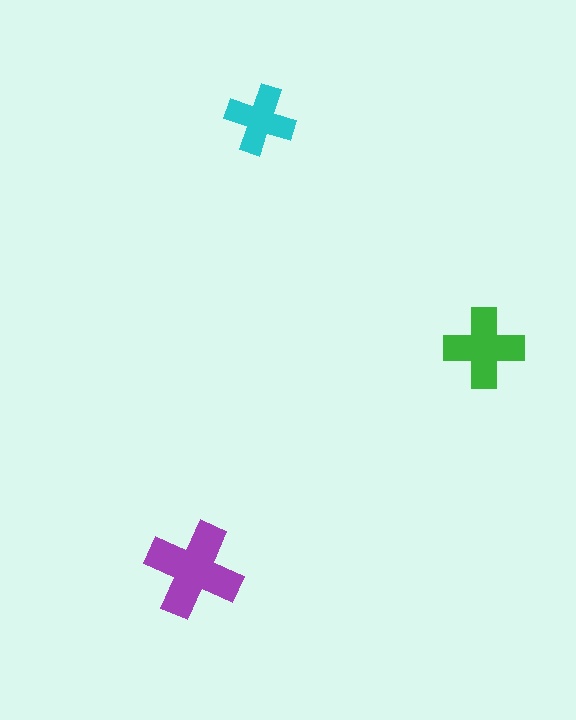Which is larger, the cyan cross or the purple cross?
The purple one.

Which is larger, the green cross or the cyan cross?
The green one.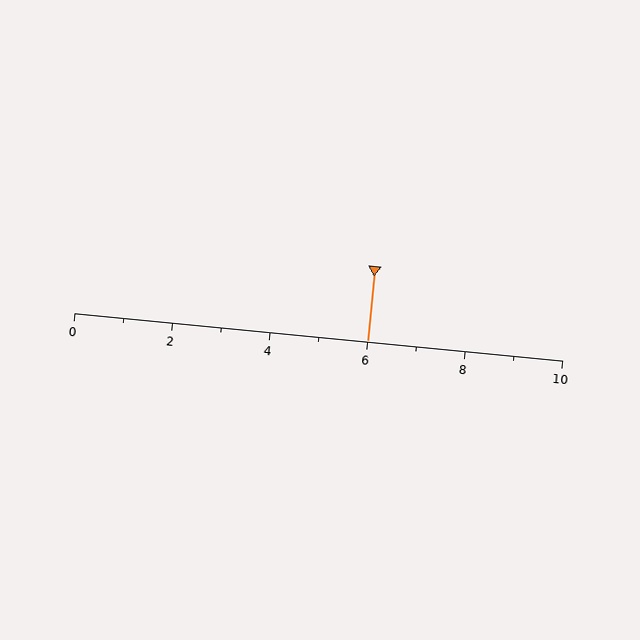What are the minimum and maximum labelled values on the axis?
The axis runs from 0 to 10.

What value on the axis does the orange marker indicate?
The marker indicates approximately 6.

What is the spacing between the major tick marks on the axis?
The major ticks are spaced 2 apart.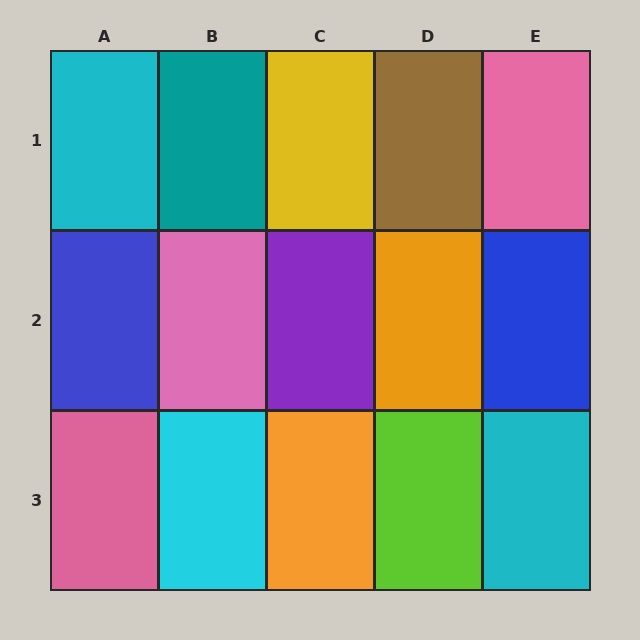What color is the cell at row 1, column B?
Teal.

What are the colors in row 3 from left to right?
Pink, cyan, orange, lime, cyan.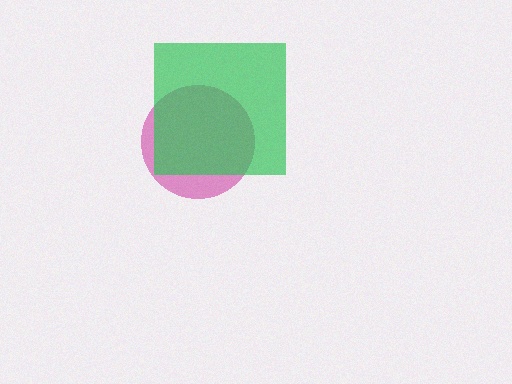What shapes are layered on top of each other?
The layered shapes are: a magenta circle, a green square.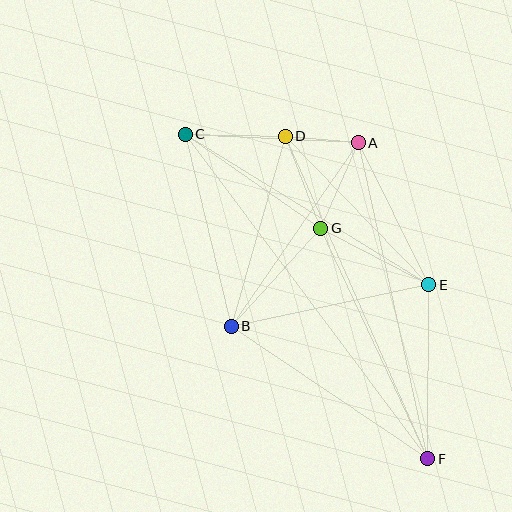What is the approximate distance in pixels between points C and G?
The distance between C and G is approximately 165 pixels.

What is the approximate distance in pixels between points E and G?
The distance between E and G is approximately 122 pixels.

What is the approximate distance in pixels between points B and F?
The distance between B and F is approximately 237 pixels.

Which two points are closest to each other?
Points A and D are closest to each other.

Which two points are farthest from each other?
Points C and F are farthest from each other.